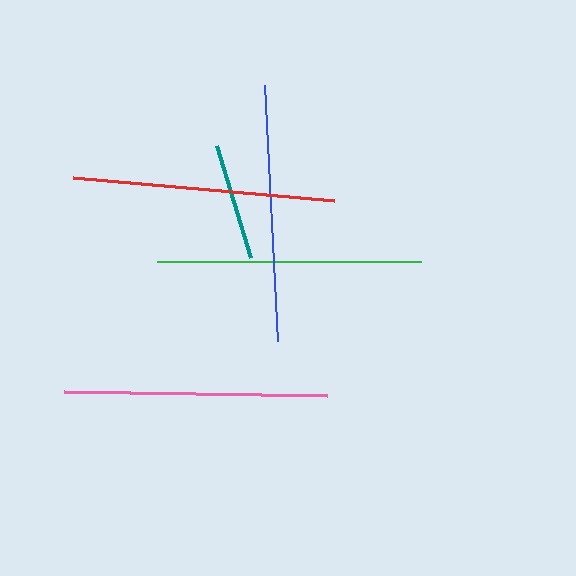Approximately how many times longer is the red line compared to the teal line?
The red line is approximately 2.2 times the length of the teal line.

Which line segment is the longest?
The green line is the longest at approximately 264 pixels.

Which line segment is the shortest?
The teal line is the shortest at approximately 117 pixels.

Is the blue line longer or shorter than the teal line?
The blue line is longer than the teal line.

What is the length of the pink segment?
The pink segment is approximately 263 pixels long.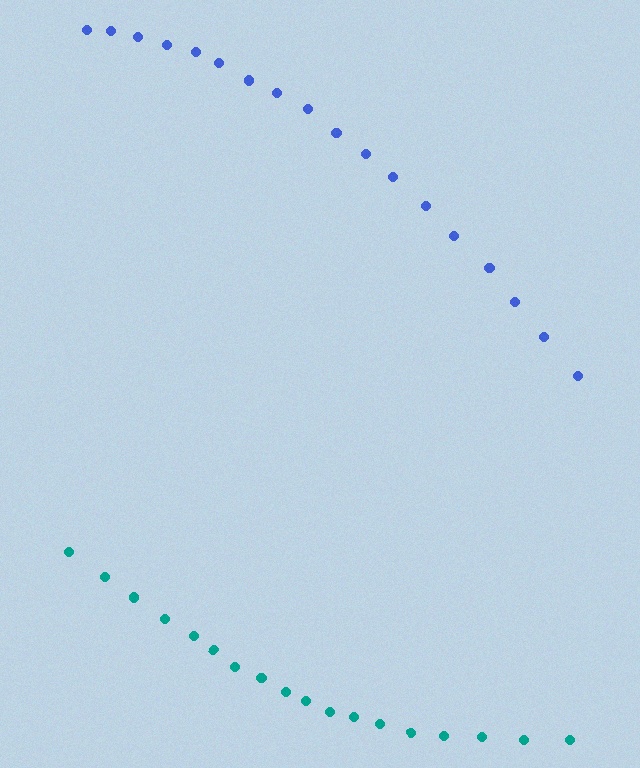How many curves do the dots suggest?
There are 2 distinct paths.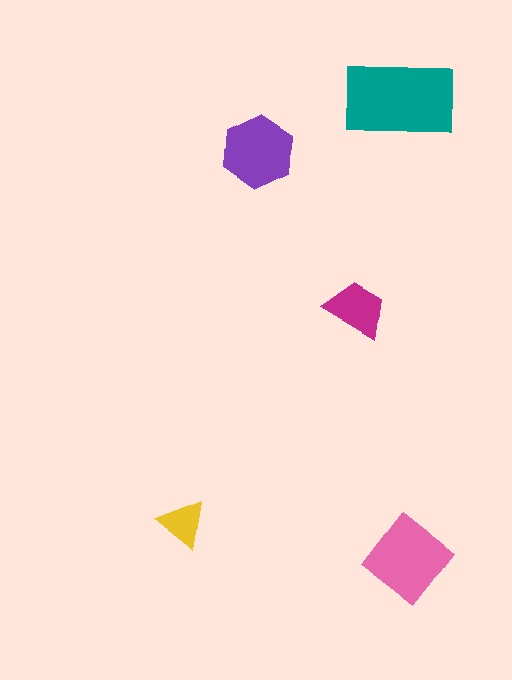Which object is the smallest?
The yellow triangle.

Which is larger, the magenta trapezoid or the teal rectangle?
The teal rectangle.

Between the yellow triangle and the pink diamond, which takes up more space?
The pink diamond.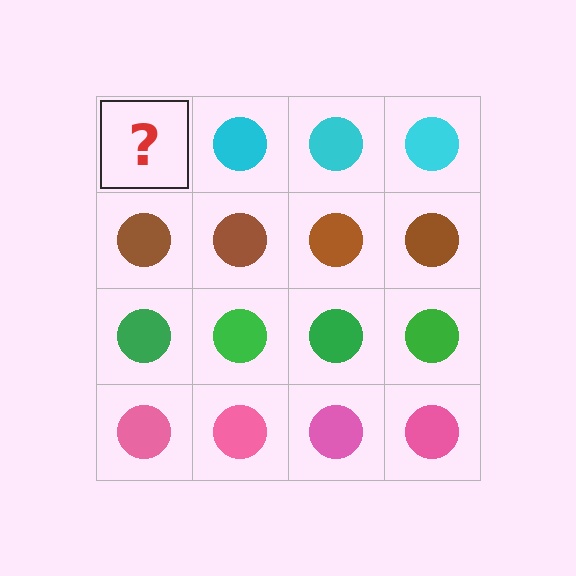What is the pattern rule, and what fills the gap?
The rule is that each row has a consistent color. The gap should be filled with a cyan circle.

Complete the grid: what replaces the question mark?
The question mark should be replaced with a cyan circle.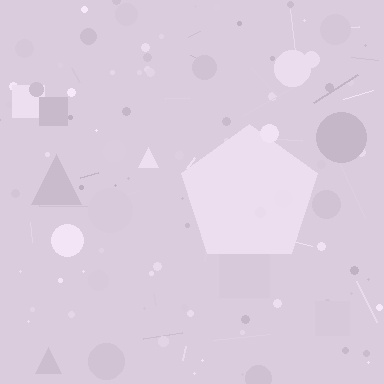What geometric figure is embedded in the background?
A pentagon is embedded in the background.